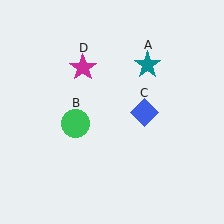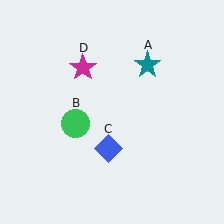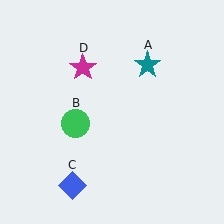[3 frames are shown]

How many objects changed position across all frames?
1 object changed position: blue diamond (object C).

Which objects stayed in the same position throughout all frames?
Teal star (object A) and green circle (object B) and magenta star (object D) remained stationary.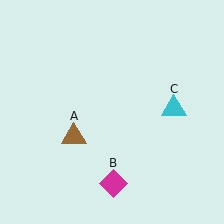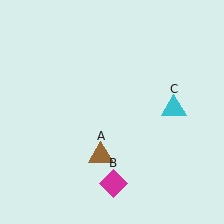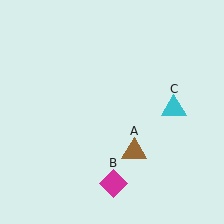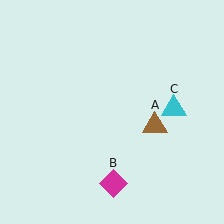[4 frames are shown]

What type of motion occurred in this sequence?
The brown triangle (object A) rotated counterclockwise around the center of the scene.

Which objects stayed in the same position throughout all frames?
Magenta diamond (object B) and cyan triangle (object C) remained stationary.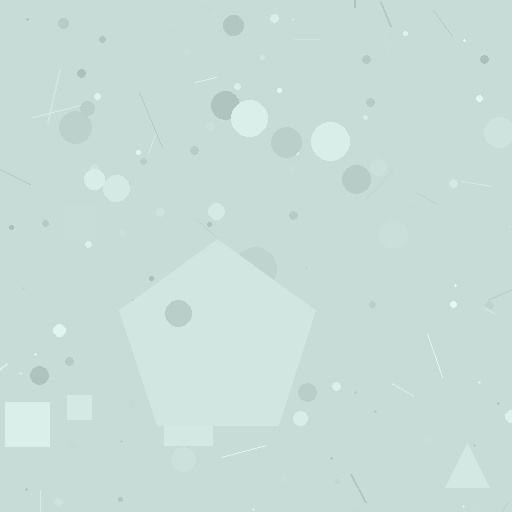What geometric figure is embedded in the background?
A pentagon is embedded in the background.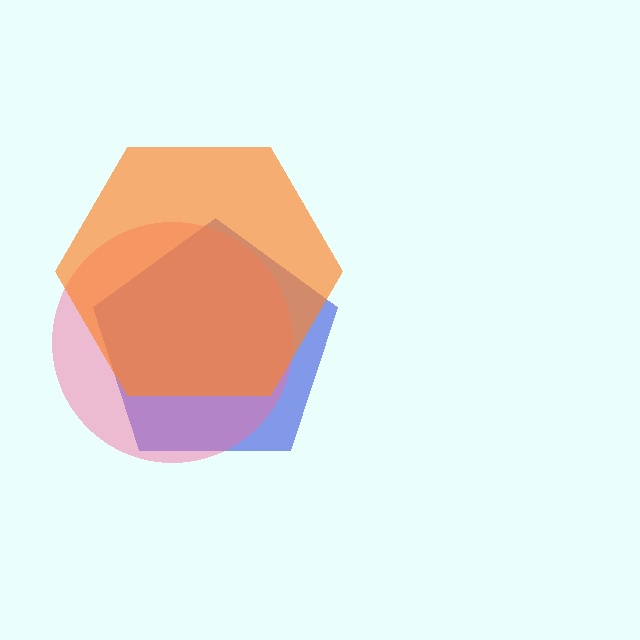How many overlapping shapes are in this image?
There are 3 overlapping shapes in the image.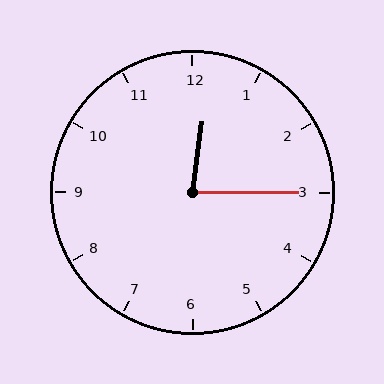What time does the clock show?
12:15.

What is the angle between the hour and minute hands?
Approximately 82 degrees.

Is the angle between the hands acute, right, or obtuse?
It is acute.